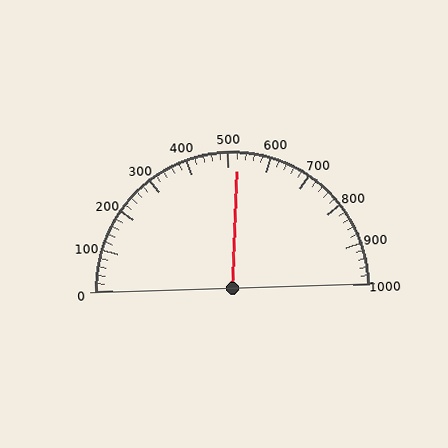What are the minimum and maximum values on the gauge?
The gauge ranges from 0 to 1000.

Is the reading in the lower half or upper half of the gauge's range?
The reading is in the upper half of the range (0 to 1000).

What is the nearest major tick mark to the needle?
The nearest major tick mark is 500.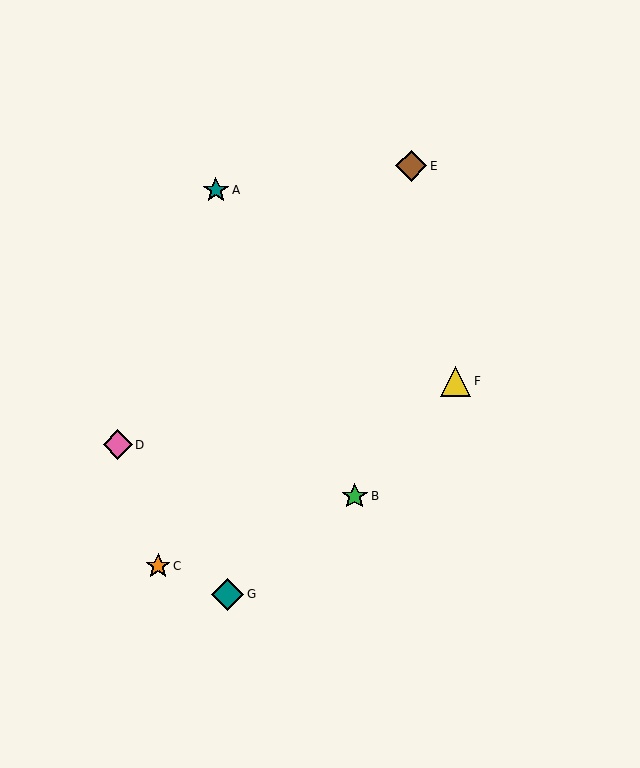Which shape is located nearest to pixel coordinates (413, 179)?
The brown diamond (labeled E) at (411, 166) is nearest to that location.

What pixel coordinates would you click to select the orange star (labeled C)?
Click at (158, 566) to select the orange star C.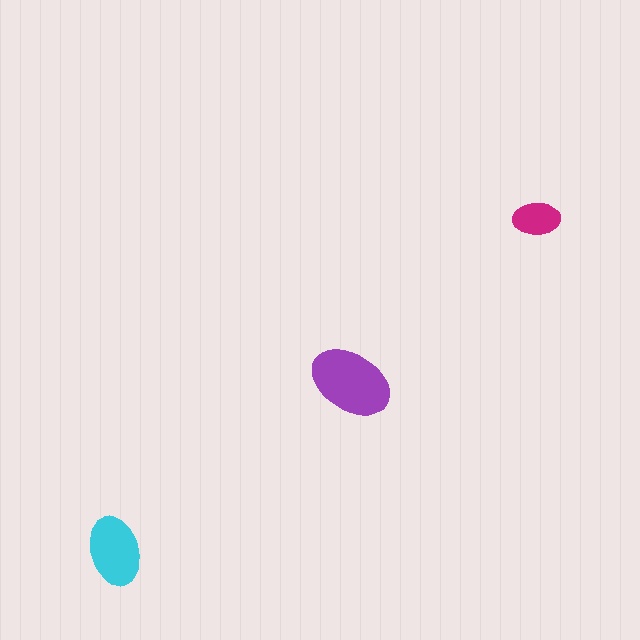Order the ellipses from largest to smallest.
the purple one, the cyan one, the magenta one.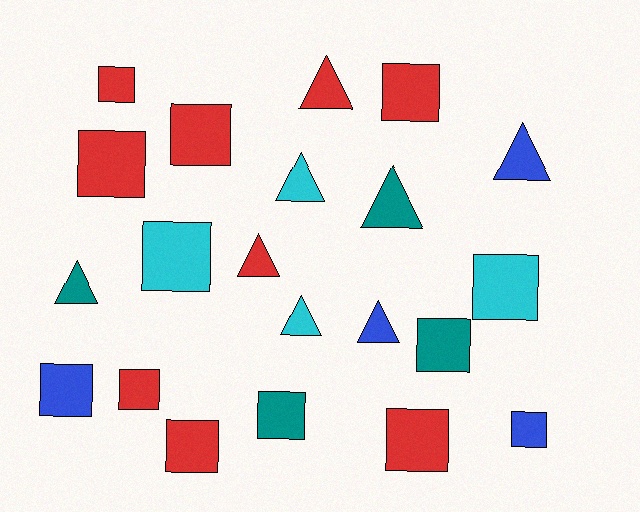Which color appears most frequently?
Red, with 9 objects.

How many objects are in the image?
There are 21 objects.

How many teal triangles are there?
There are 2 teal triangles.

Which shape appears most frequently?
Square, with 13 objects.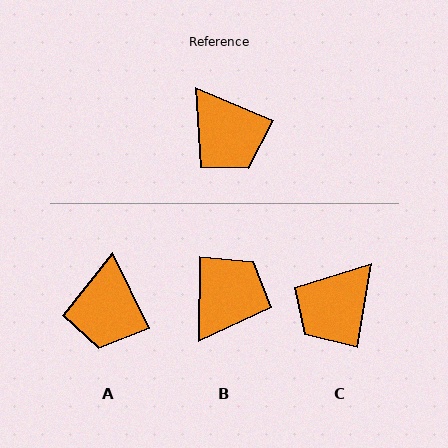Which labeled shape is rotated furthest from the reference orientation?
B, about 112 degrees away.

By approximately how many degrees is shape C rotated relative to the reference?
Approximately 76 degrees clockwise.